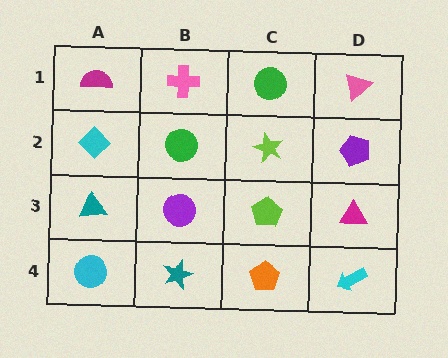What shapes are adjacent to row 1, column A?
A cyan diamond (row 2, column A), a pink cross (row 1, column B).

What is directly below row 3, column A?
A cyan circle.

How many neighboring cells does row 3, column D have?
3.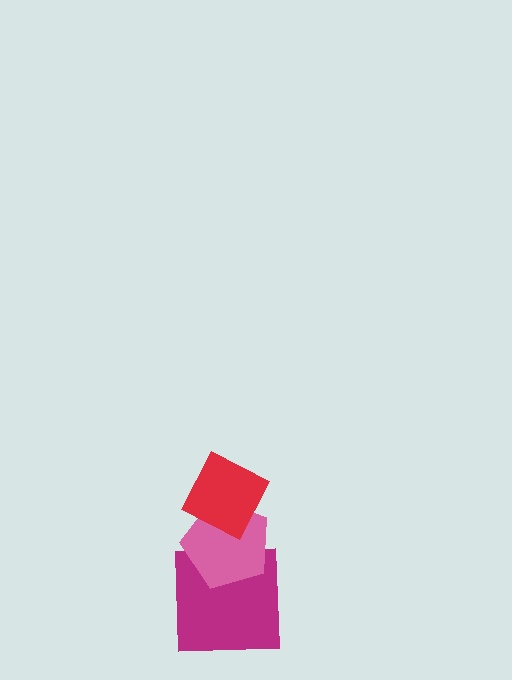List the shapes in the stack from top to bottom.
From top to bottom: the red diamond, the pink pentagon, the magenta square.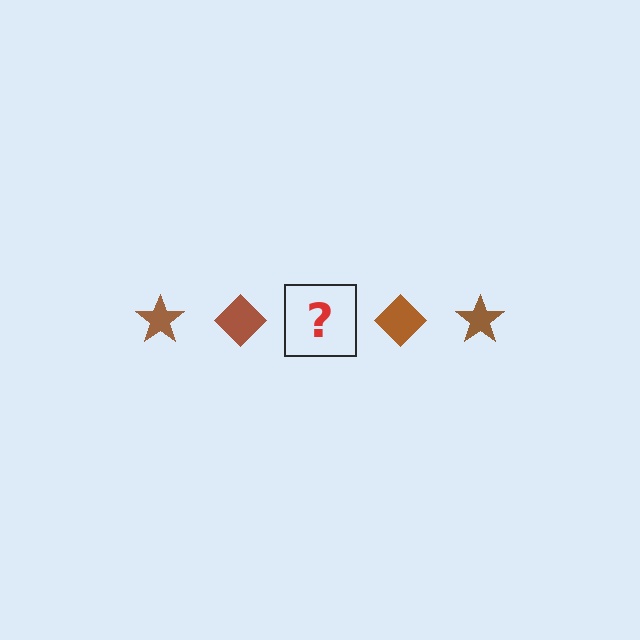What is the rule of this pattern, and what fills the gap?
The rule is that the pattern cycles through star, diamond shapes in brown. The gap should be filled with a brown star.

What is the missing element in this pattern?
The missing element is a brown star.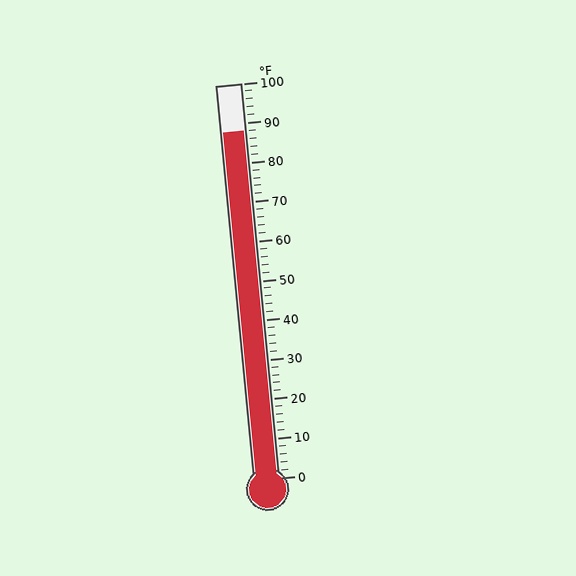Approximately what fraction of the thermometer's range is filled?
The thermometer is filled to approximately 90% of its range.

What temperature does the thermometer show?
The thermometer shows approximately 88°F.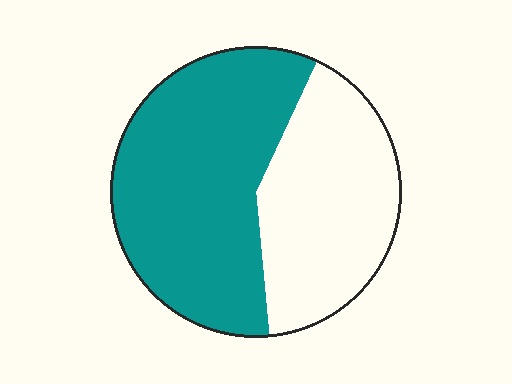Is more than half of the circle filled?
Yes.